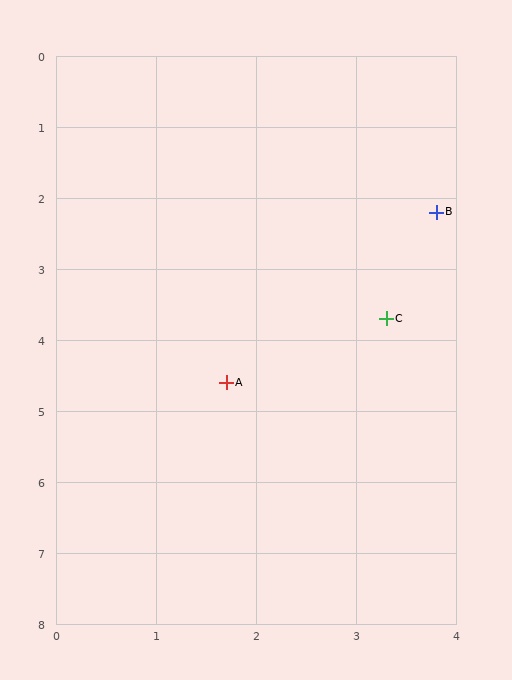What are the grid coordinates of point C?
Point C is at approximately (3.3, 3.7).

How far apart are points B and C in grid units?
Points B and C are about 1.6 grid units apart.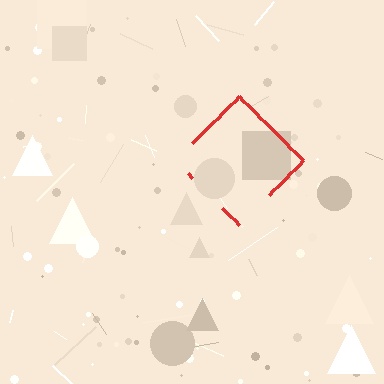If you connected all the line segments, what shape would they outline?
They would outline a diamond.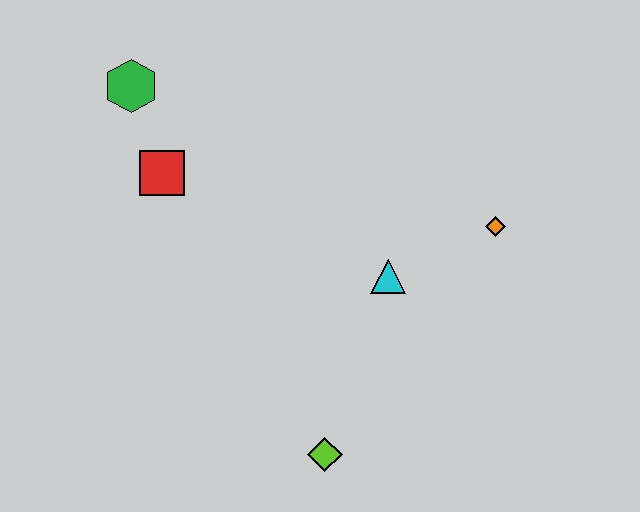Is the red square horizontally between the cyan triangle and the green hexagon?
Yes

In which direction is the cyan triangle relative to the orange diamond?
The cyan triangle is to the left of the orange diamond.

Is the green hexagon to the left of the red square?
Yes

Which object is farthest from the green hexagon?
The lime diamond is farthest from the green hexagon.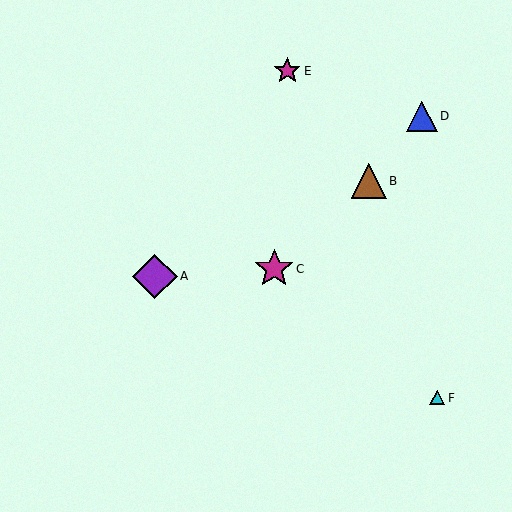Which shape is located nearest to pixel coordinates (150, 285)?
The purple diamond (labeled A) at (155, 276) is nearest to that location.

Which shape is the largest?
The purple diamond (labeled A) is the largest.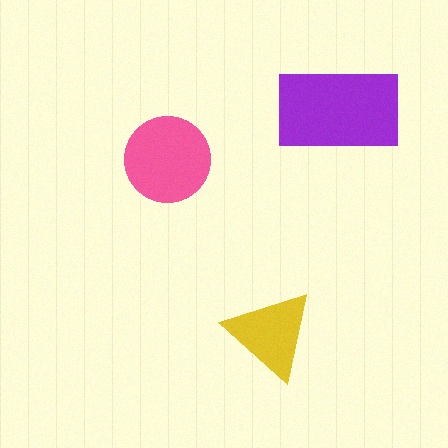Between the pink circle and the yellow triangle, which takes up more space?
The pink circle.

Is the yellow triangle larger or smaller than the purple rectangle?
Smaller.